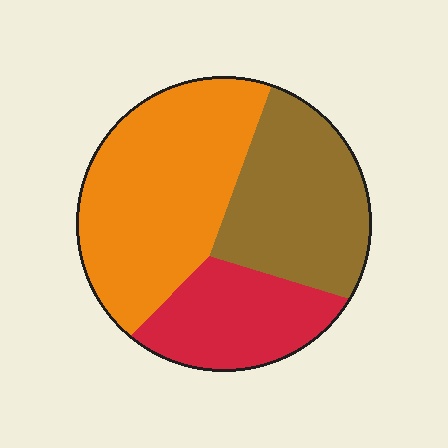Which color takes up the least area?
Red, at roughly 25%.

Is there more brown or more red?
Brown.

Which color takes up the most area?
Orange, at roughly 45%.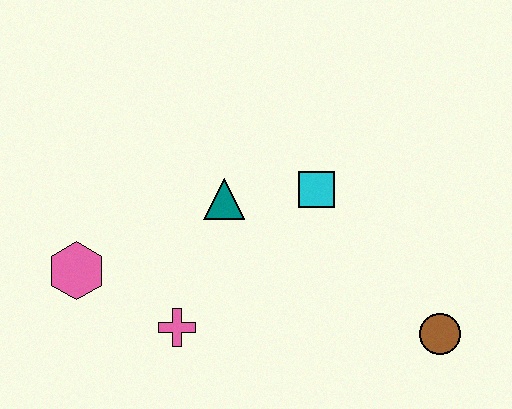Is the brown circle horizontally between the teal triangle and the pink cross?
No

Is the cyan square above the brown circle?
Yes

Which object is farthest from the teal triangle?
The brown circle is farthest from the teal triangle.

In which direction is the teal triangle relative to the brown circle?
The teal triangle is to the left of the brown circle.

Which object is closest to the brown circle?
The cyan square is closest to the brown circle.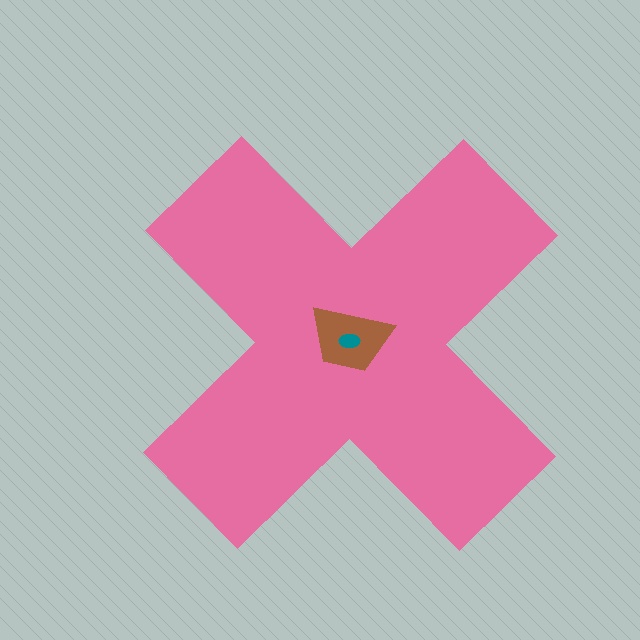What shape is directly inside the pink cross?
The brown trapezoid.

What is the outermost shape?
The pink cross.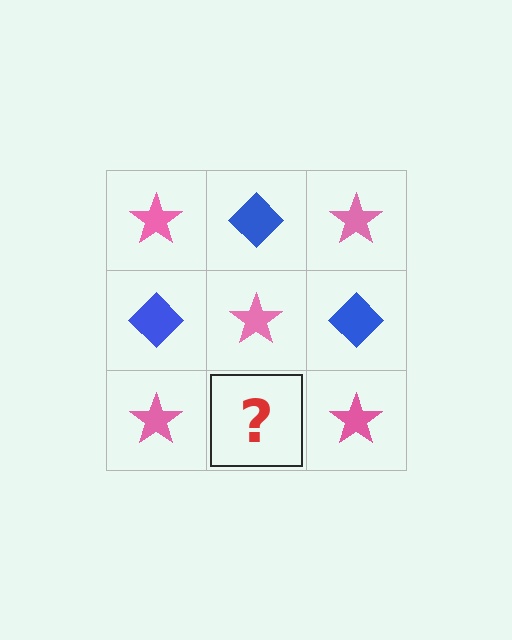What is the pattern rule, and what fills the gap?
The rule is that it alternates pink star and blue diamond in a checkerboard pattern. The gap should be filled with a blue diamond.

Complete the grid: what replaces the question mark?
The question mark should be replaced with a blue diamond.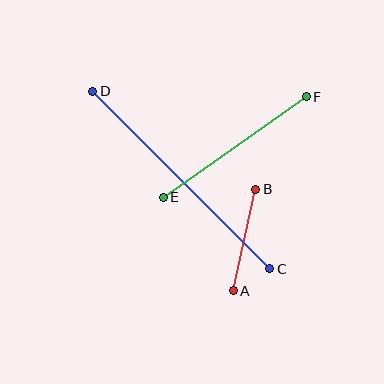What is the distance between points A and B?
The distance is approximately 104 pixels.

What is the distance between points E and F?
The distance is approximately 175 pixels.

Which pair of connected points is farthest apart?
Points C and D are farthest apart.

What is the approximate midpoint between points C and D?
The midpoint is at approximately (181, 180) pixels.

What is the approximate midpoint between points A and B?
The midpoint is at approximately (244, 240) pixels.